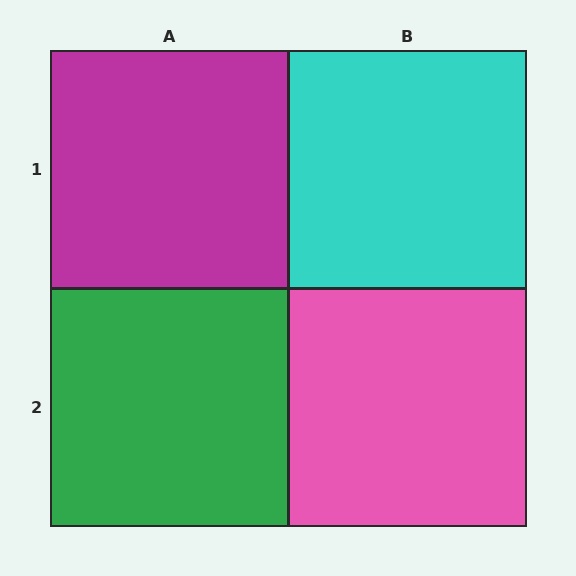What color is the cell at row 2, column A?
Green.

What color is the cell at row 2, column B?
Pink.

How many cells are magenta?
1 cell is magenta.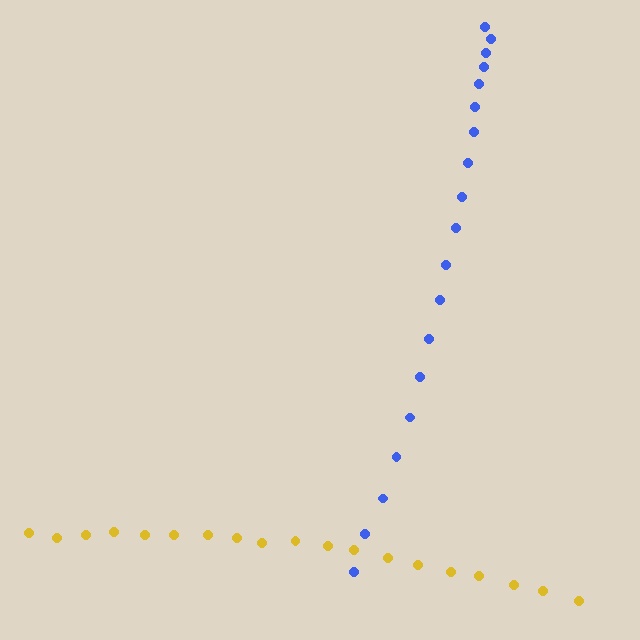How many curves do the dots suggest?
There are 2 distinct paths.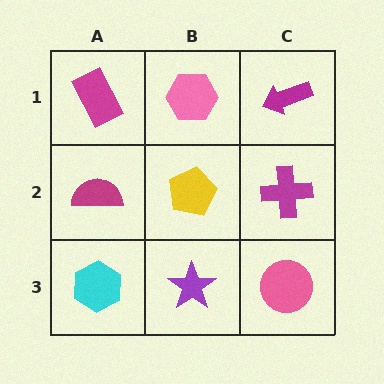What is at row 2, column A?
A magenta semicircle.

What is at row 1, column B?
A pink hexagon.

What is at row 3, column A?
A cyan hexagon.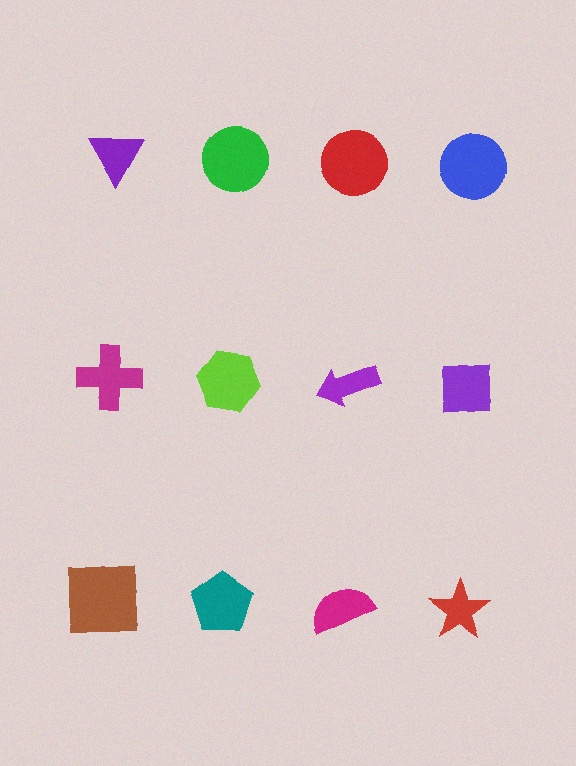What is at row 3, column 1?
A brown square.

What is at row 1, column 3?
A red circle.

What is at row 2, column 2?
A lime hexagon.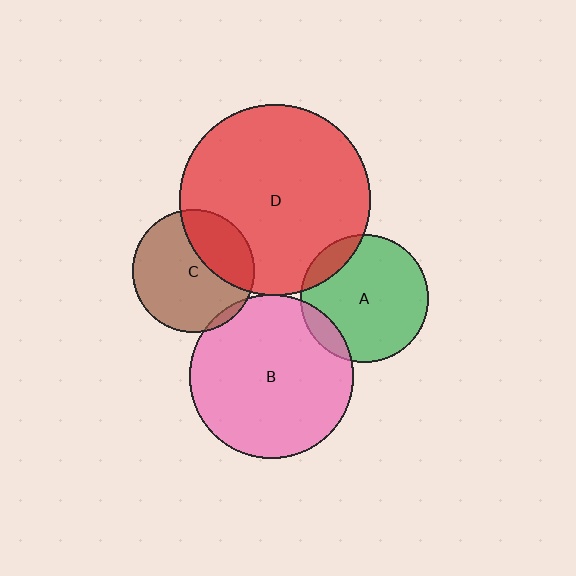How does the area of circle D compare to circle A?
Approximately 2.2 times.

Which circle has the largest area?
Circle D (red).